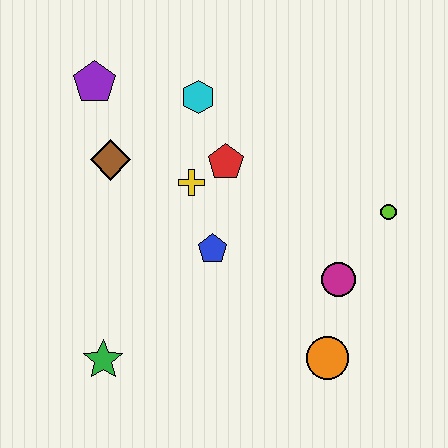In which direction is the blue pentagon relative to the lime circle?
The blue pentagon is to the left of the lime circle.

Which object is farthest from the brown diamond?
The orange circle is farthest from the brown diamond.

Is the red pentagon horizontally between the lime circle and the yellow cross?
Yes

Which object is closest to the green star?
The blue pentagon is closest to the green star.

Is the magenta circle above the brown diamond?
No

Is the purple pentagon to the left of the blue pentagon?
Yes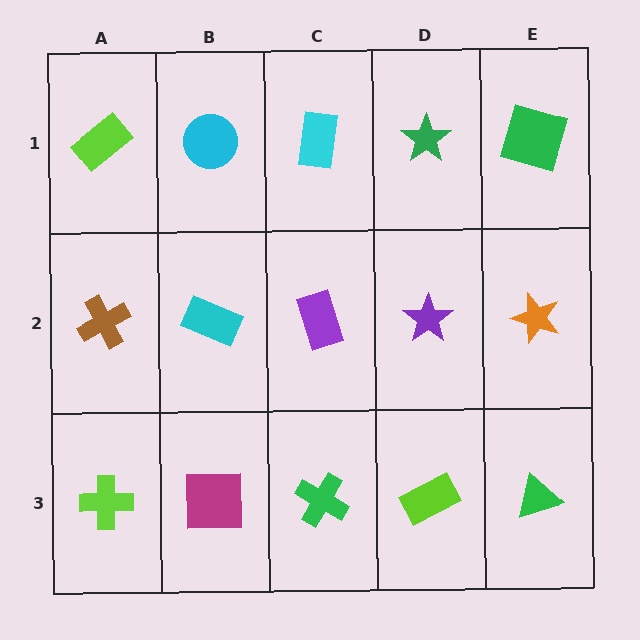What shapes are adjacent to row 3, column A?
A brown cross (row 2, column A), a magenta square (row 3, column B).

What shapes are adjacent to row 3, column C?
A purple rectangle (row 2, column C), a magenta square (row 3, column B), a lime rectangle (row 3, column D).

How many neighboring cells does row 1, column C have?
3.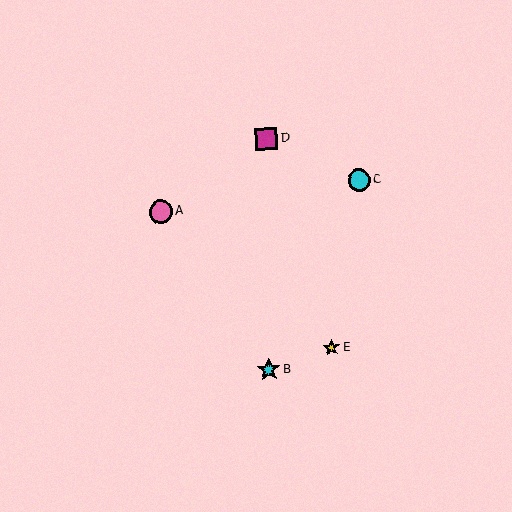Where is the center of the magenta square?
The center of the magenta square is at (266, 139).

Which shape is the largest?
The pink circle (labeled A) is the largest.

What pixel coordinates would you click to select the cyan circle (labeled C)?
Click at (359, 180) to select the cyan circle C.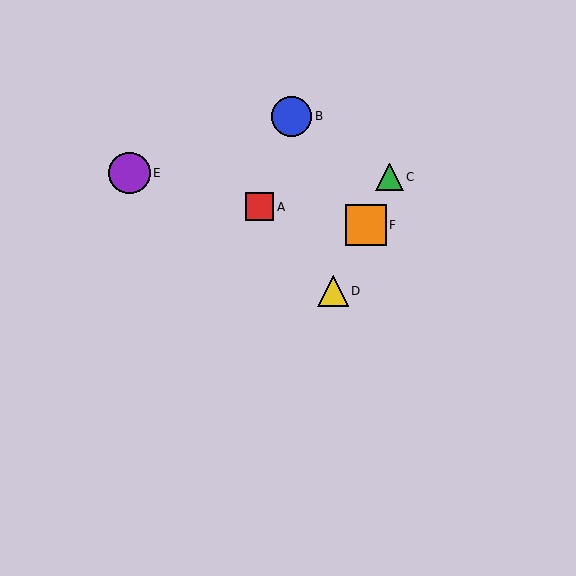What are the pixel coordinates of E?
Object E is at (129, 173).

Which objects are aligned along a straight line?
Objects C, D, F are aligned along a straight line.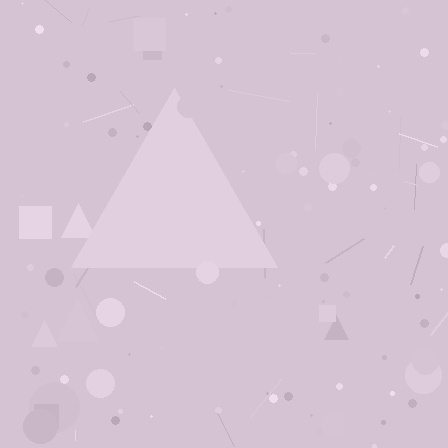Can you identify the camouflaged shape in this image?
The camouflaged shape is a triangle.